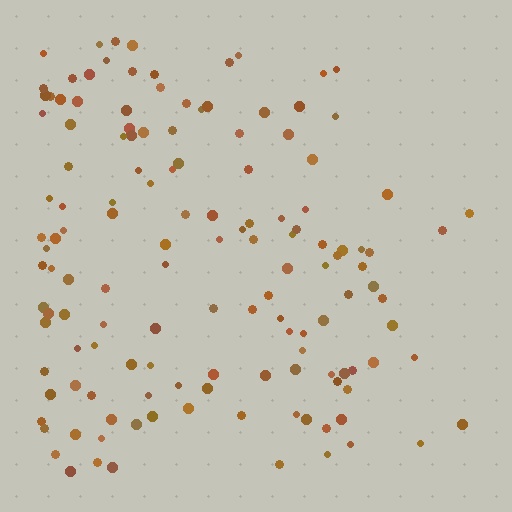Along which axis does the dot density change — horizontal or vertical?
Horizontal.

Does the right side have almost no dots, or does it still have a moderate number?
Still a moderate number, just noticeably fewer than the left.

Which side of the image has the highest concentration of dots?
The left.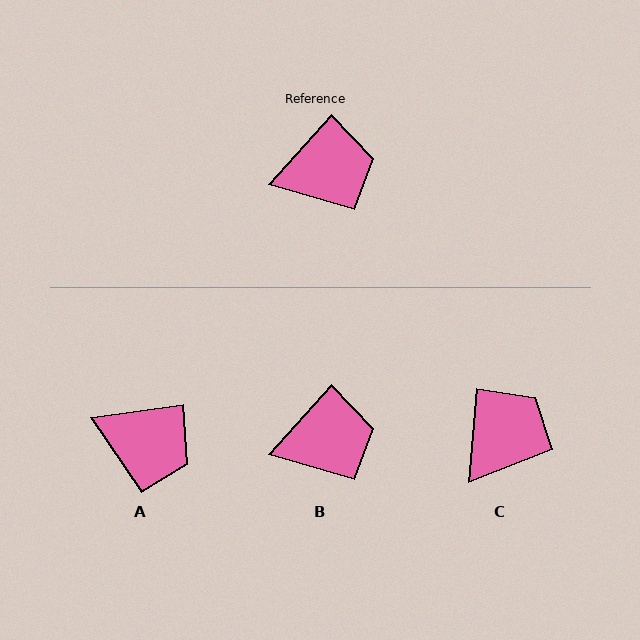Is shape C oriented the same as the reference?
No, it is off by about 37 degrees.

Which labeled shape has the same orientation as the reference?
B.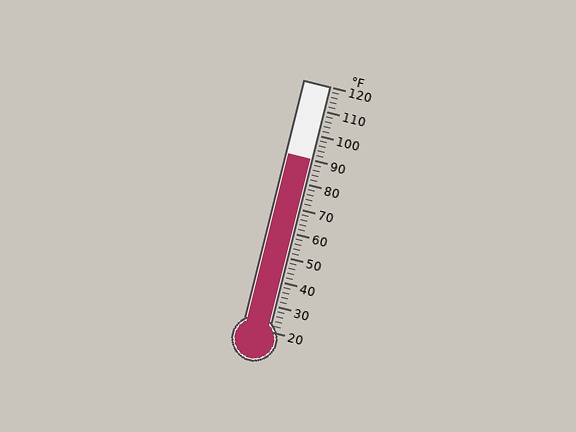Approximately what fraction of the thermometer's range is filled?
The thermometer is filled to approximately 70% of its range.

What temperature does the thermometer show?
The thermometer shows approximately 90°F.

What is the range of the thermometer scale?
The thermometer scale ranges from 20°F to 120°F.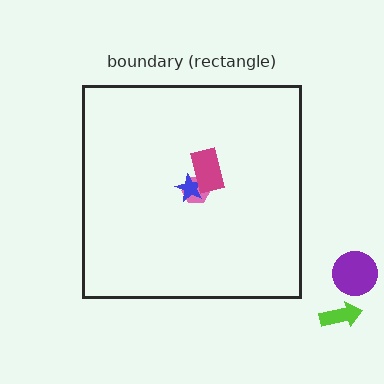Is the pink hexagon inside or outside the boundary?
Inside.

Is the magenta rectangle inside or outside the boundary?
Inside.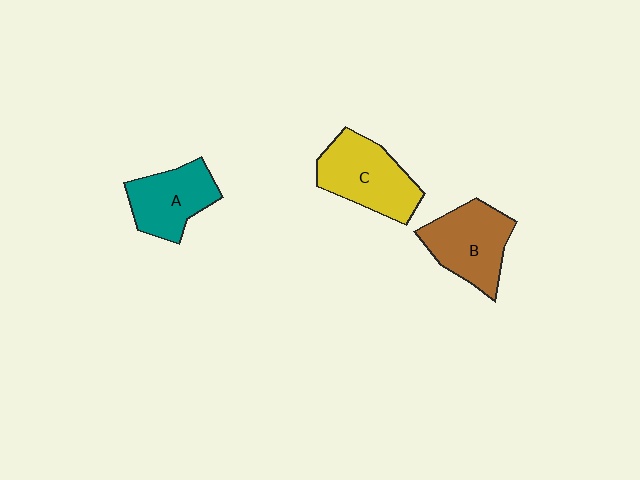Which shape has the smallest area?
Shape A (teal).